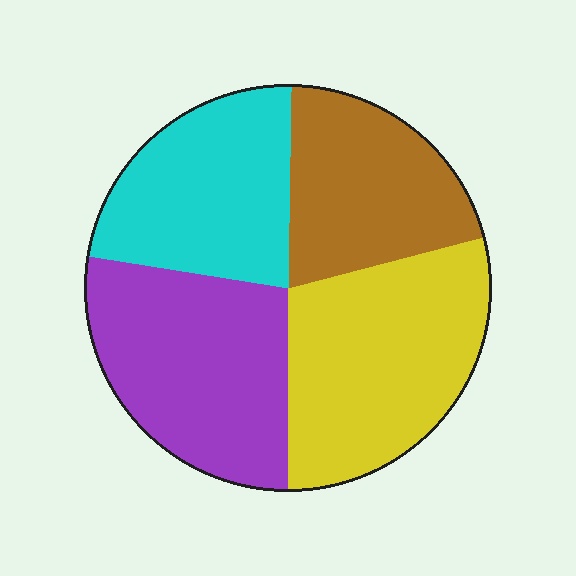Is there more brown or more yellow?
Yellow.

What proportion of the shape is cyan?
Cyan takes up less than a quarter of the shape.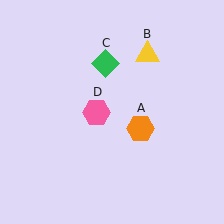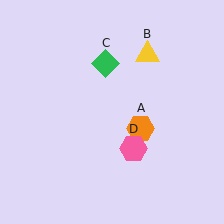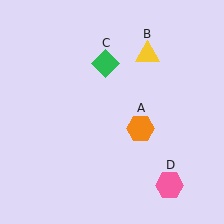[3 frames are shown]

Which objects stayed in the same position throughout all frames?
Orange hexagon (object A) and yellow triangle (object B) and green diamond (object C) remained stationary.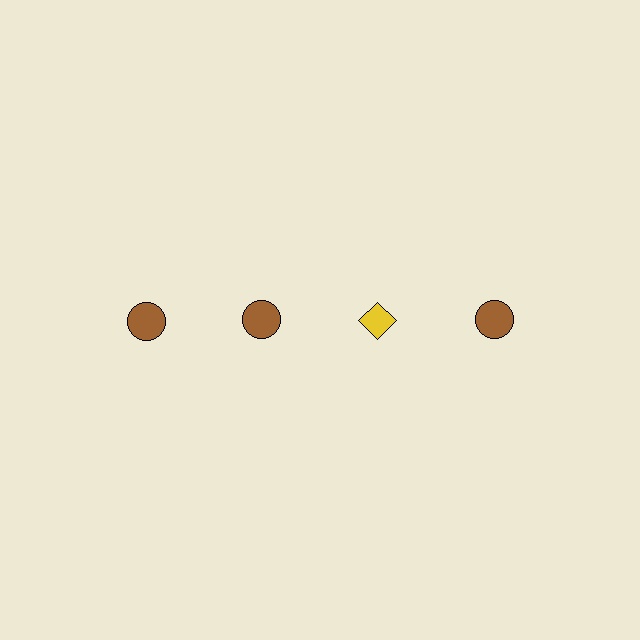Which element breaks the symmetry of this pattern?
The yellow diamond in the top row, center column breaks the symmetry. All other shapes are brown circles.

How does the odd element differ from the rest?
It differs in both color (yellow instead of brown) and shape (diamond instead of circle).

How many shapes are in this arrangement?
There are 4 shapes arranged in a grid pattern.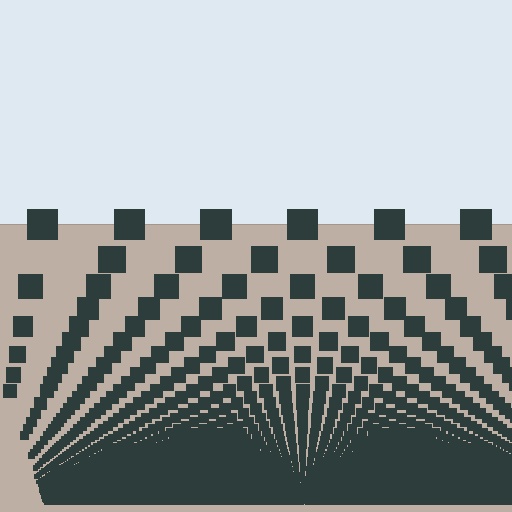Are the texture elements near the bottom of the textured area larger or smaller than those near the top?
Smaller. The gradient is inverted — elements near the bottom are smaller and denser.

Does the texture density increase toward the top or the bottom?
Density increases toward the bottom.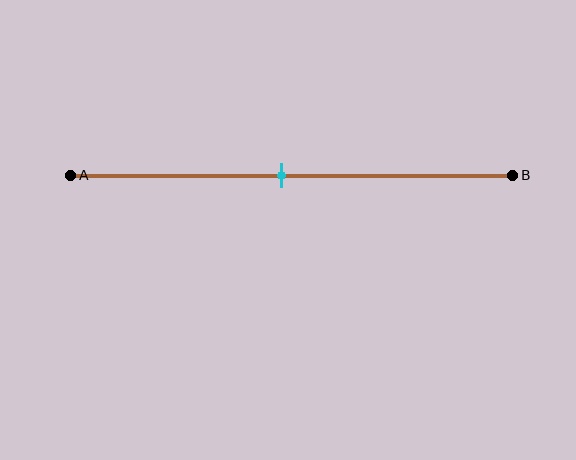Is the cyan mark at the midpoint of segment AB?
Yes, the mark is approximately at the midpoint.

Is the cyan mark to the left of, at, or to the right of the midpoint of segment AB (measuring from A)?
The cyan mark is approximately at the midpoint of segment AB.